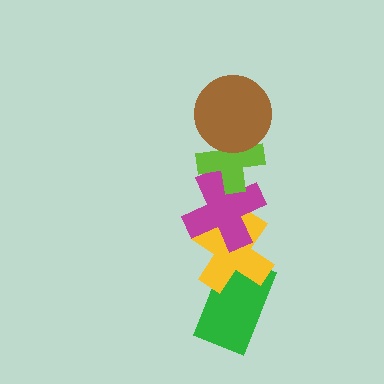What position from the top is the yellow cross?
The yellow cross is 4th from the top.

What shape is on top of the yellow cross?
The magenta cross is on top of the yellow cross.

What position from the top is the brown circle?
The brown circle is 1st from the top.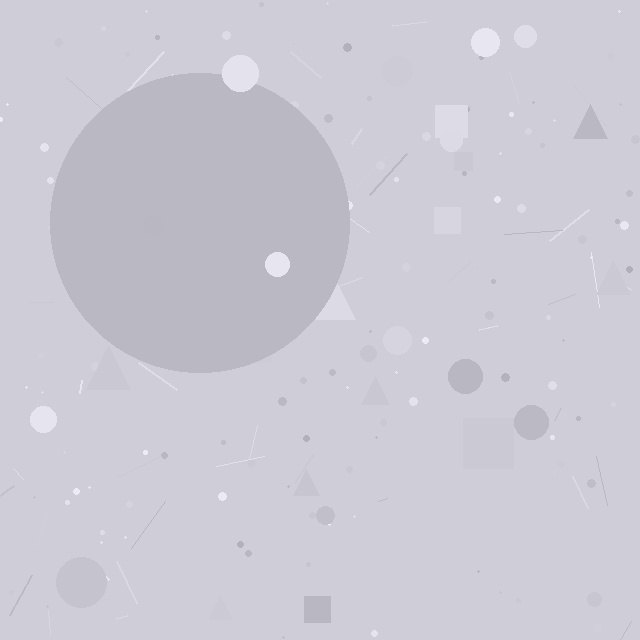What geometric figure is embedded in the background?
A circle is embedded in the background.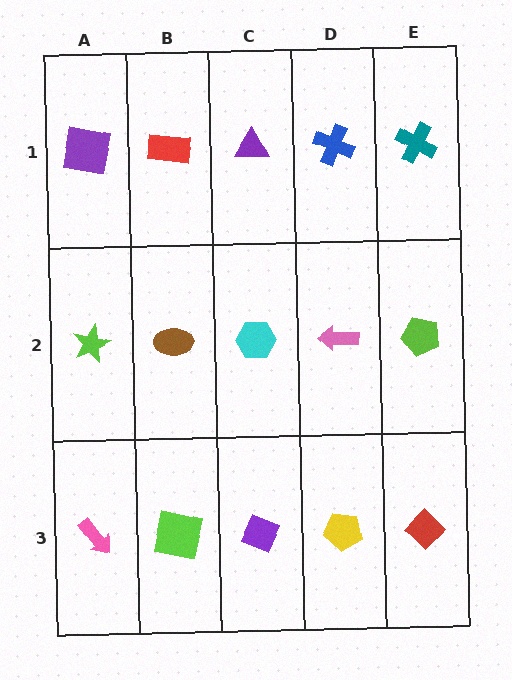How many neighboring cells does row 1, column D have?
3.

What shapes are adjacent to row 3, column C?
A cyan hexagon (row 2, column C), a lime square (row 3, column B), a yellow pentagon (row 3, column D).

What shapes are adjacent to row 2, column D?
A blue cross (row 1, column D), a yellow pentagon (row 3, column D), a cyan hexagon (row 2, column C), a lime pentagon (row 2, column E).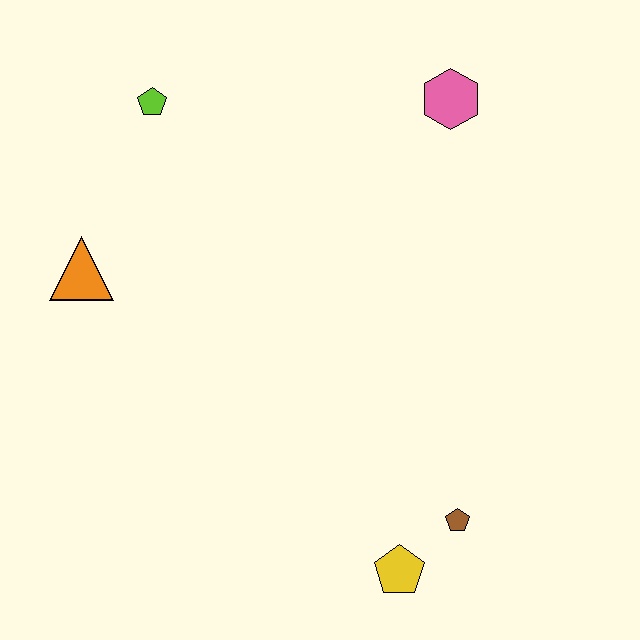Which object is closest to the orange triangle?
The lime pentagon is closest to the orange triangle.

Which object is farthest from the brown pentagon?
The lime pentagon is farthest from the brown pentagon.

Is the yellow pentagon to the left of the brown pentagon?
Yes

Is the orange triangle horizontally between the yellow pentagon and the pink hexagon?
No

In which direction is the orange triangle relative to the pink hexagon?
The orange triangle is to the left of the pink hexagon.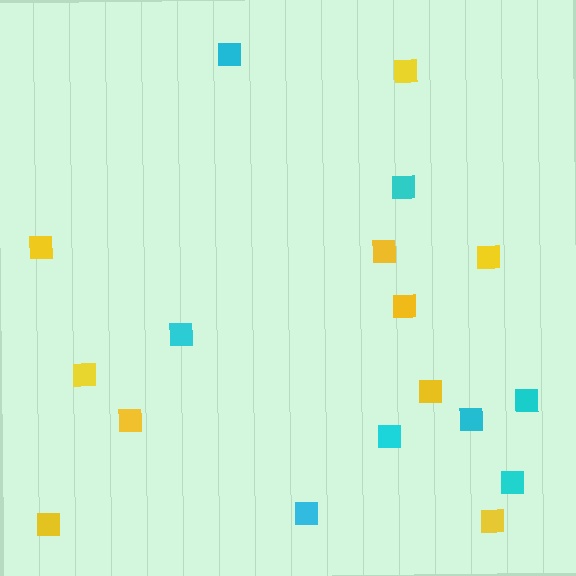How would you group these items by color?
There are 2 groups: one group of yellow squares (10) and one group of cyan squares (8).